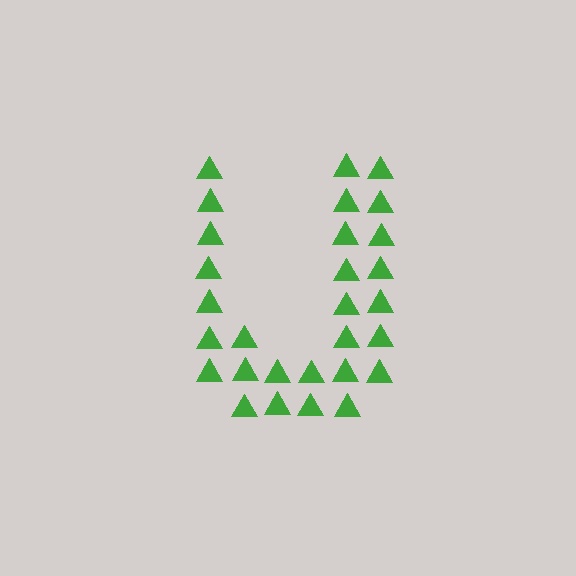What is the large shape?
The large shape is the letter U.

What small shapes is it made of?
It is made of small triangles.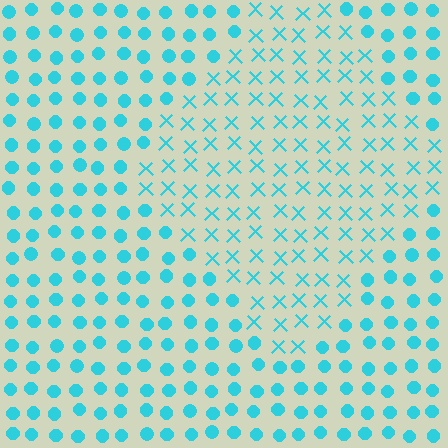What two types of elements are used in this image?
The image uses X marks inside the diamond region and circles outside it.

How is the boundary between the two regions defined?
The boundary is defined by a change in element shape: X marks inside vs. circles outside. All elements share the same color and spacing.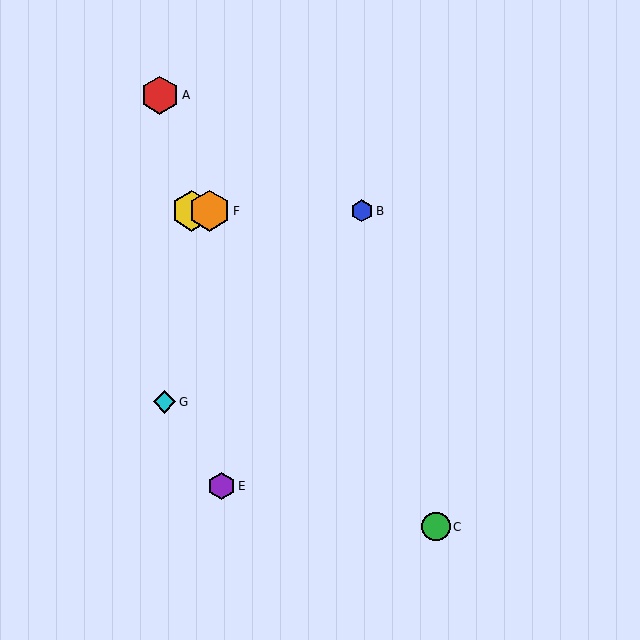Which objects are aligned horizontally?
Objects B, D, F are aligned horizontally.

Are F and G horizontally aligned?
No, F is at y≈211 and G is at y≈402.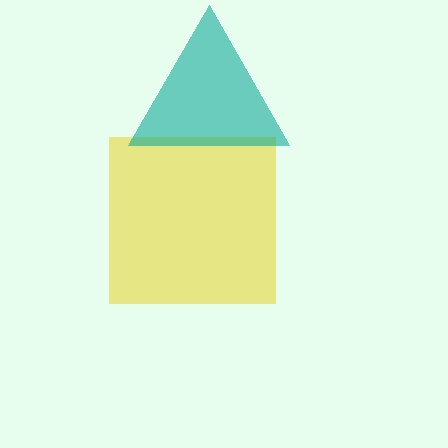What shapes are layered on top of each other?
The layered shapes are: a yellow square, a teal triangle.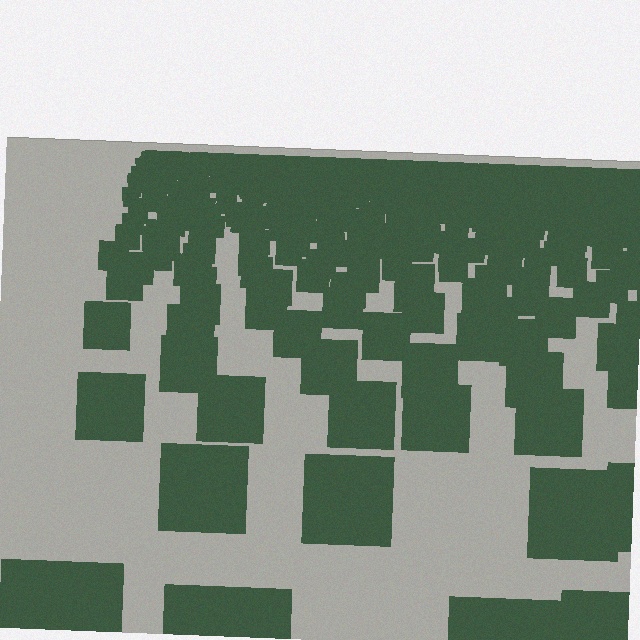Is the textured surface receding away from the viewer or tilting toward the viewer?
The surface is receding away from the viewer. Texture elements get smaller and denser toward the top.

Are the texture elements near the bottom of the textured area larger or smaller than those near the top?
Larger. Near the bottom, elements are closer to the viewer and appear at a bigger on-screen size.